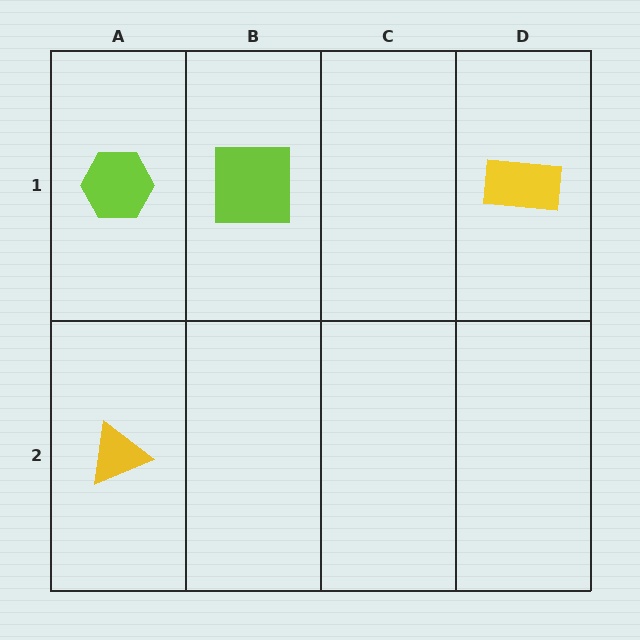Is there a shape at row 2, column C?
No, that cell is empty.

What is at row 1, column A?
A lime hexagon.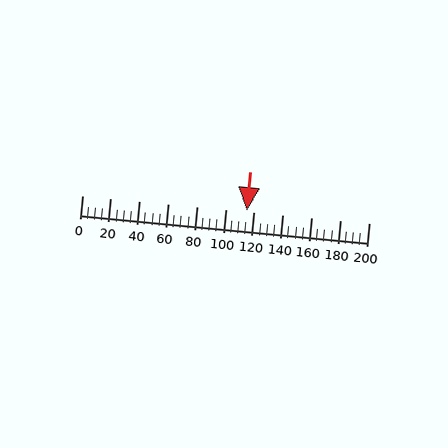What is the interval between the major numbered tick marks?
The major tick marks are spaced 20 units apart.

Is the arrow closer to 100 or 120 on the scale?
The arrow is closer to 120.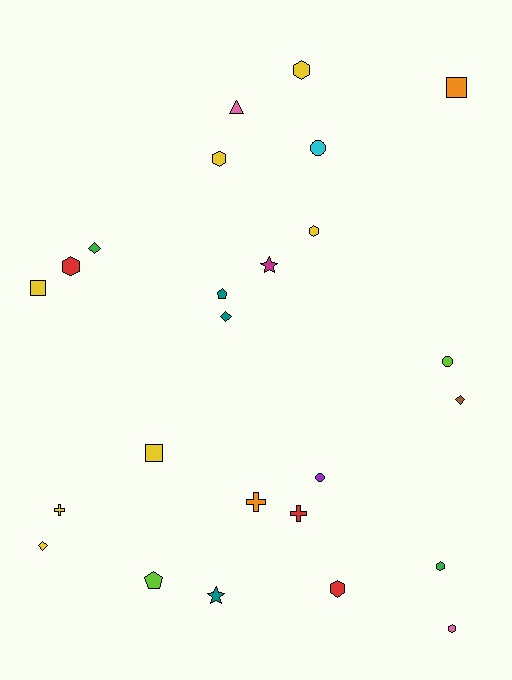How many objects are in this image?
There are 25 objects.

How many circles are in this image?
There are 3 circles.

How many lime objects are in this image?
There are 2 lime objects.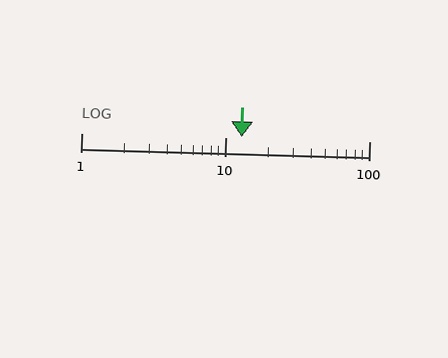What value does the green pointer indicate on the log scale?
The pointer indicates approximately 13.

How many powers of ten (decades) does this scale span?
The scale spans 2 decades, from 1 to 100.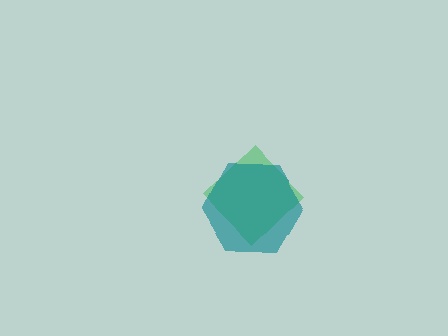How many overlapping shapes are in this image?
There are 2 overlapping shapes in the image.